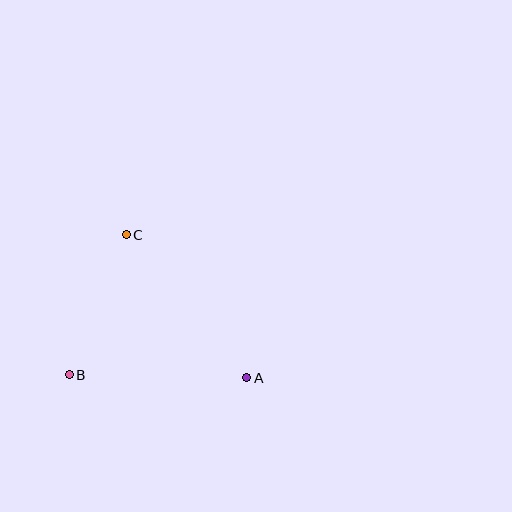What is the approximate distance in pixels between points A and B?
The distance between A and B is approximately 178 pixels.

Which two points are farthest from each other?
Points A and C are farthest from each other.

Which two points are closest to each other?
Points B and C are closest to each other.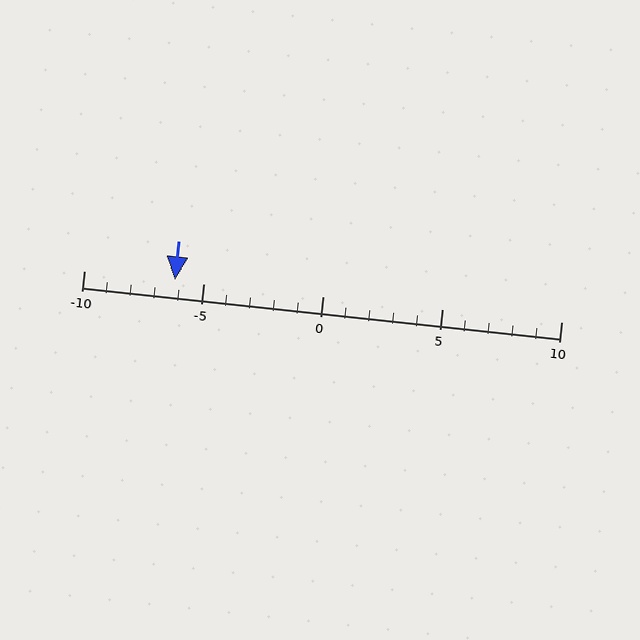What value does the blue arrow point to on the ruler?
The blue arrow points to approximately -6.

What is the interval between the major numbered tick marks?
The major tick marks are spaced 5 units apart.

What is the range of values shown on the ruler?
The ruler shows values from -10 to 10.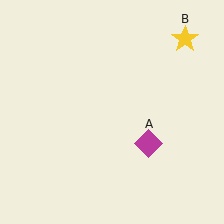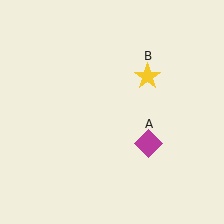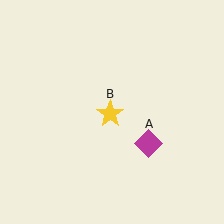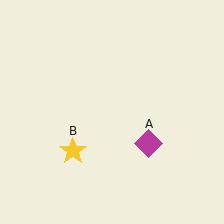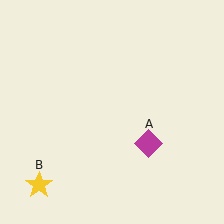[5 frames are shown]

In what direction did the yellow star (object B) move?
The yellow star (object B) moved down and to the left.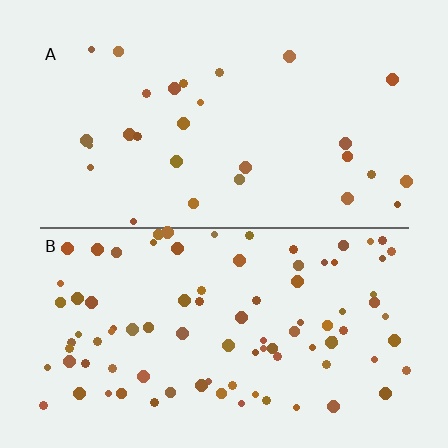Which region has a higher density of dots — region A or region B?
B (the bottom).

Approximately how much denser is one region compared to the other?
Approximately 3.2× — region B over region A.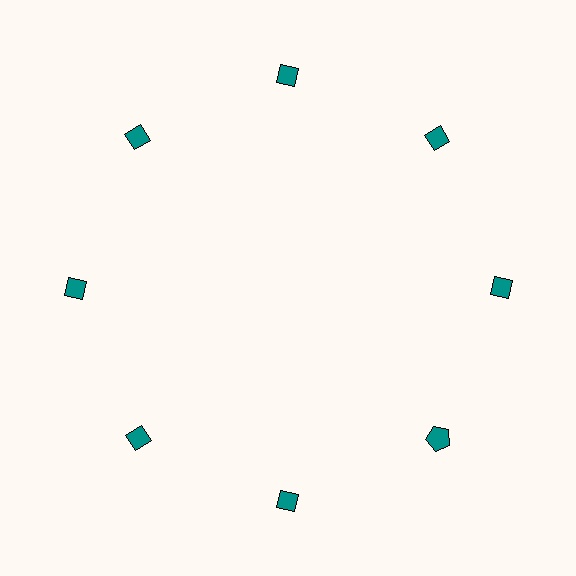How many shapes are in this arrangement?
There are 8 shapes arranged in a ring pattern.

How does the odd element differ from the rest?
It has a different shape: pentagon instead of diamond.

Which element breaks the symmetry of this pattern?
The teal pentagon at roughly the 4 o'clock position breaks the symmetry. All other shapes are teal diamonds.